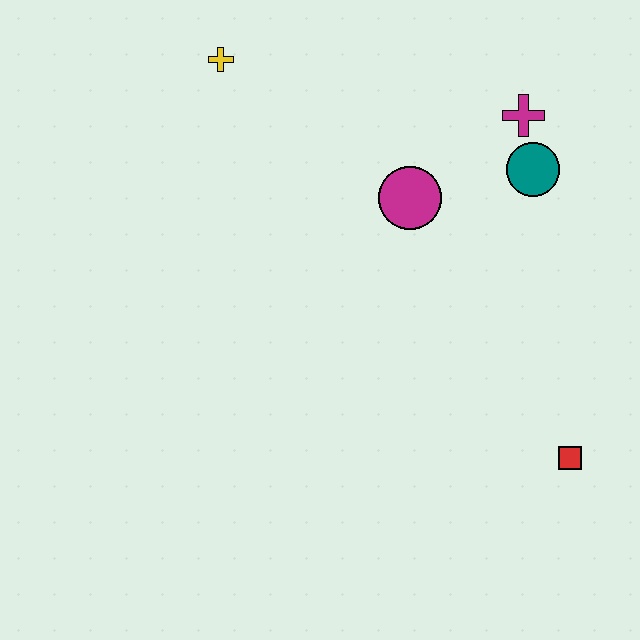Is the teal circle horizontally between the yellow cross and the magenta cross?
No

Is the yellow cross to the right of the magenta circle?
No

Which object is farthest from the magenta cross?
The red square is farthest from the magenta cross.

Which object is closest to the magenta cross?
The teal circle is closest to the magenta cross.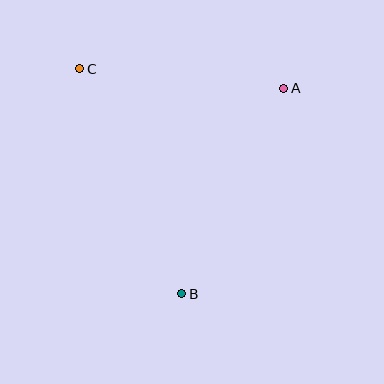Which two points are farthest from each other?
Points B and C are farthest from each other.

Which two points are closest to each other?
Points A and C are closest to each other.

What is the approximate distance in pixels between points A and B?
The distance between A and B is approximately 230 pixels.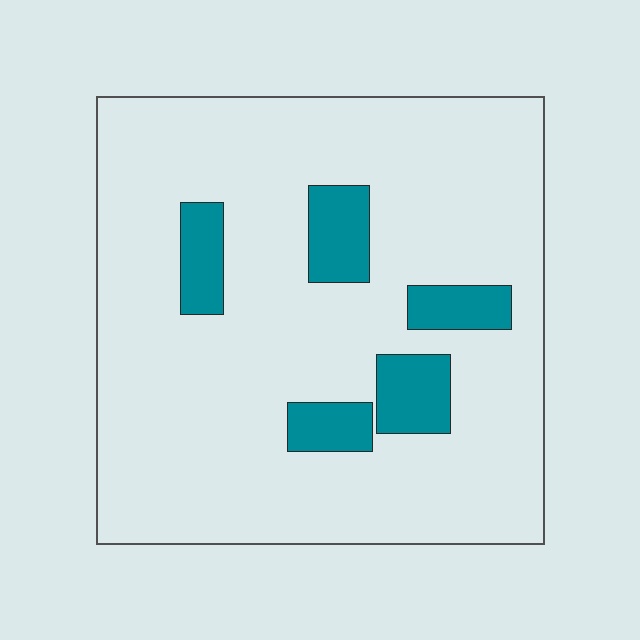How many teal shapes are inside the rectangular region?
5.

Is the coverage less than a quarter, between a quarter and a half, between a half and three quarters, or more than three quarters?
Less than a quarter.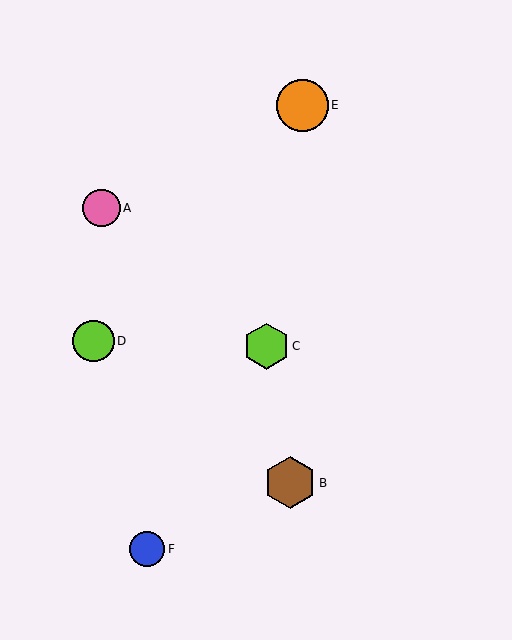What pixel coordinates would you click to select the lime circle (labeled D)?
Click at (94, 341) to select the lime circle D.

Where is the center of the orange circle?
The center of the orange circle is at (302, 105).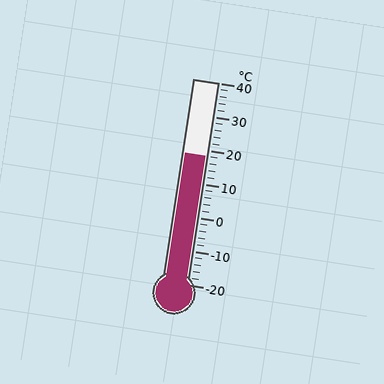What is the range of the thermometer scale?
The thermometer scale ranges from -20°C to 40°C.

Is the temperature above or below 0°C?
The temperature is above 0°C.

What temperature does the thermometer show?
The thermometer shows approximately 18°C.